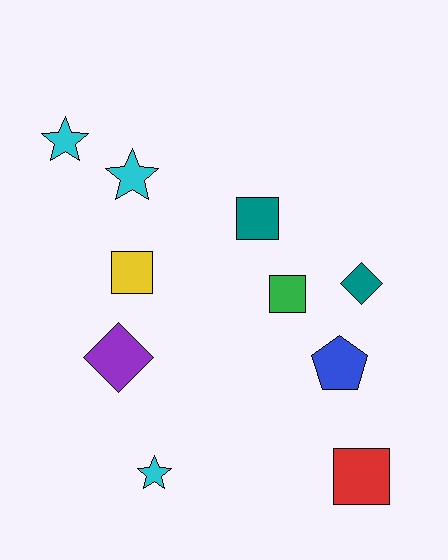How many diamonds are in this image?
There are 2 diamonds.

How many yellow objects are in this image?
There is 1 yellow object.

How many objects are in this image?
There are 10 objects.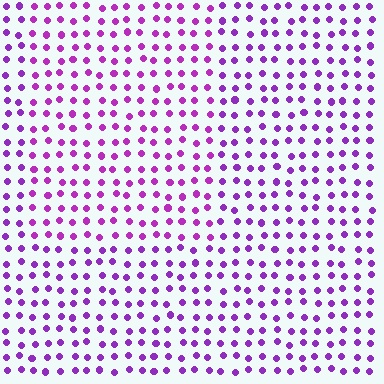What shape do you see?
I see a rectangle.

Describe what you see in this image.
The image is filled with small purple elements in a uniform arrangement. A rectangle-shaped region is visible where the elements are tinted to a slightly different hue, forming a subtle color boundary.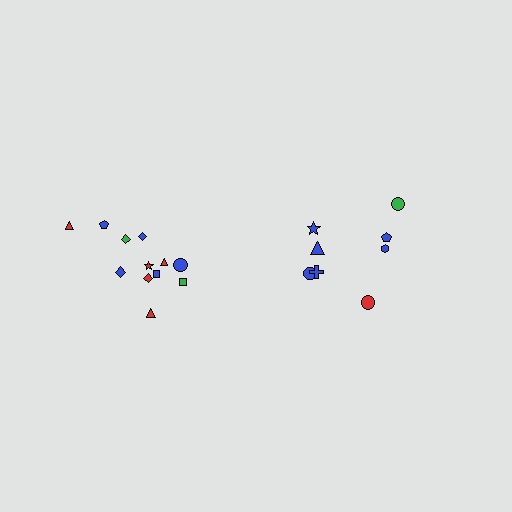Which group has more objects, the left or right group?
The left group.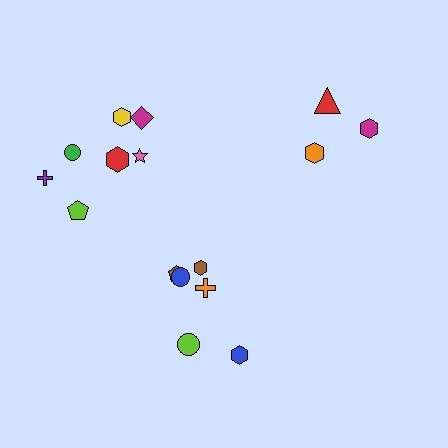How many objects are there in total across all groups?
There are 16 objects.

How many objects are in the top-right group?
There are 3 objects.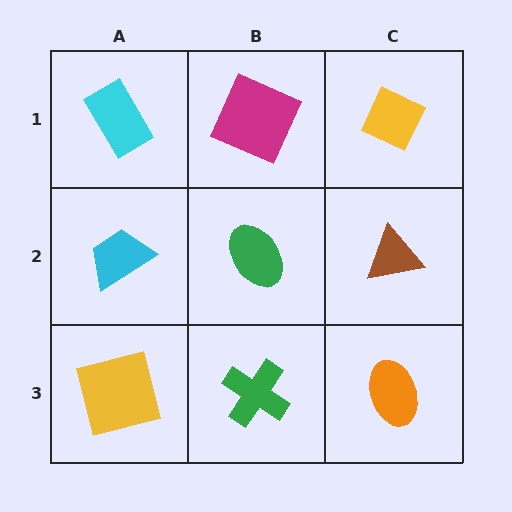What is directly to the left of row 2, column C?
A green ellipse.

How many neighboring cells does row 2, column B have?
4.